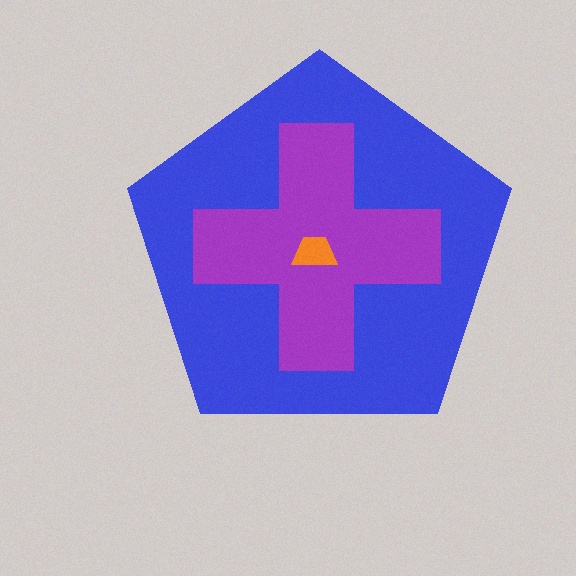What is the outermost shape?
The blue pentagon.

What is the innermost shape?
The orange trapezoid.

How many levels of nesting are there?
3.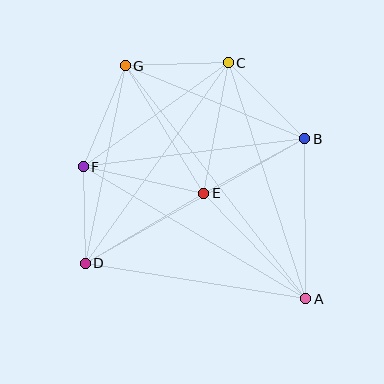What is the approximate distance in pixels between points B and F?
The distance between B and F is approximately 223 pixels.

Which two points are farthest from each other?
Points A and G are farthest from each other.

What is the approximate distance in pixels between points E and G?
The distance between E and G is approximately 149 pixels.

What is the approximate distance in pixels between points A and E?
The distance between A and E is approximately 147 pixels.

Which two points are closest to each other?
Points D and F are closest to each other.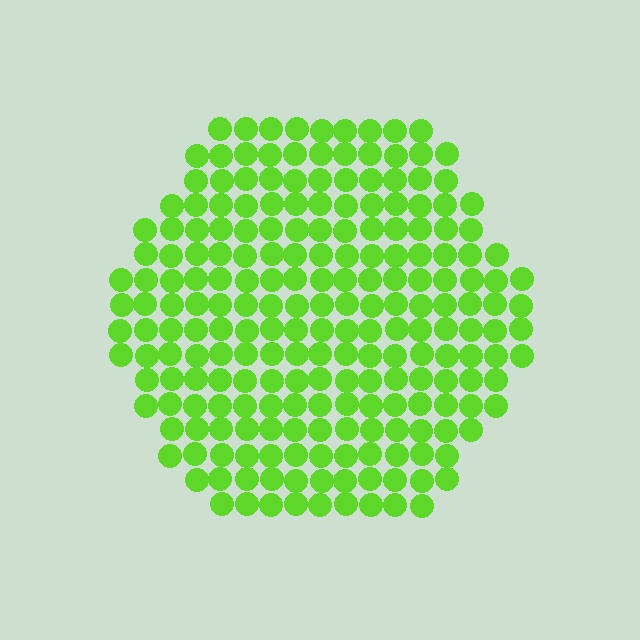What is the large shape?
The large shape is a hexagon.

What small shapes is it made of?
It is made of small circles.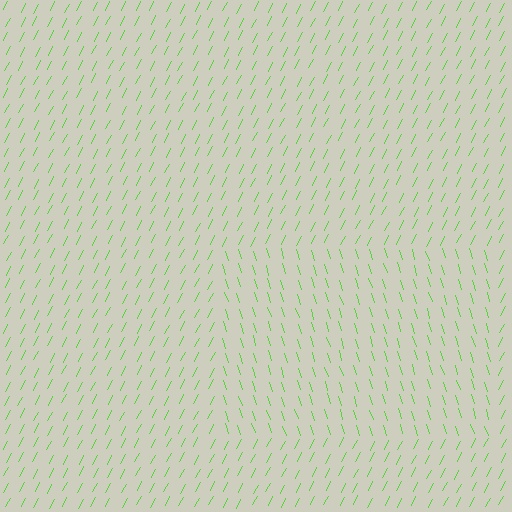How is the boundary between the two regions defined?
The boundary is defined purely by a change in line orientation (approximately 45 degrees difference). All lines are the same color and thickness.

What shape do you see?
I see a rectangle.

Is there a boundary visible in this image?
Yes, there is a texture boundary formed by a change in line orientation.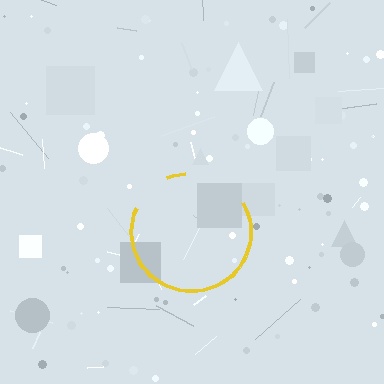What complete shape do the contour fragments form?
The contour fragments form a circle.